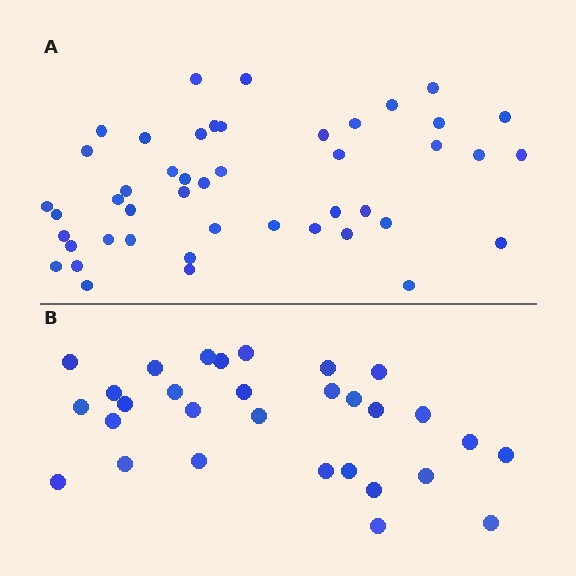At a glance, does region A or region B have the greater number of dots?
Region A (the top region) has more dots.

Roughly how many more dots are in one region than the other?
Region A has approximately 15 more dots than region B.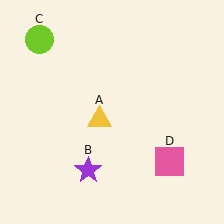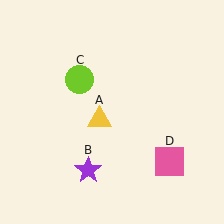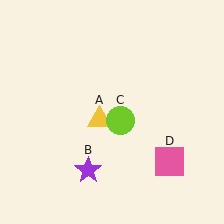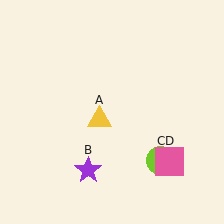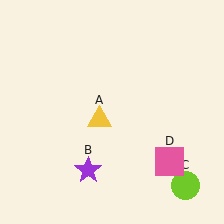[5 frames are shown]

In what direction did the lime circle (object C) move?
The lime circle (object C) moved down and to the right.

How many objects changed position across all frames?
1 object changed position: lime circle (object C).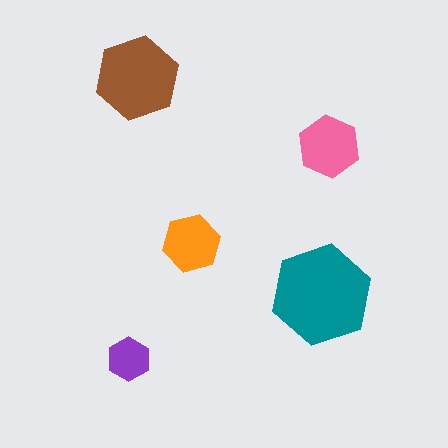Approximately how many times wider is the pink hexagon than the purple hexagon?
About 1.5 times wider.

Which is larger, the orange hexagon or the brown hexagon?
The brown one.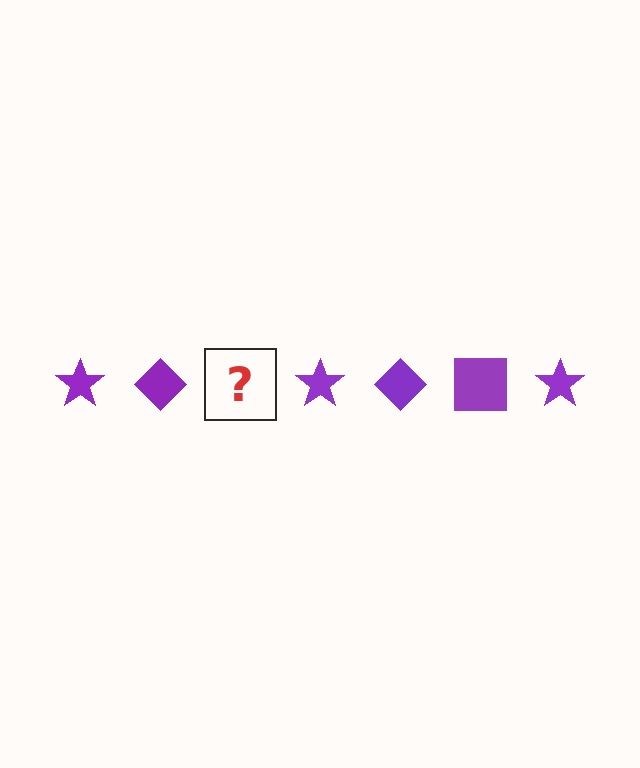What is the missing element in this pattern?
The missing element is a purple square.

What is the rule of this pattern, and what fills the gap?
The rule is that the pattern cycles through star, diamond, square shapes in purple. The gap should be filled with a purple square.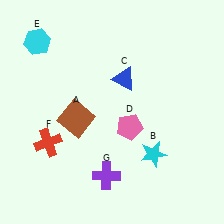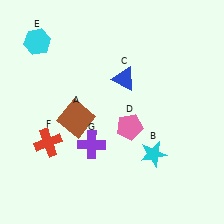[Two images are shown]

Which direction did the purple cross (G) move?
The purple cross (G) moved up.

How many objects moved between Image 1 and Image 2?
1 object moved between the two images.